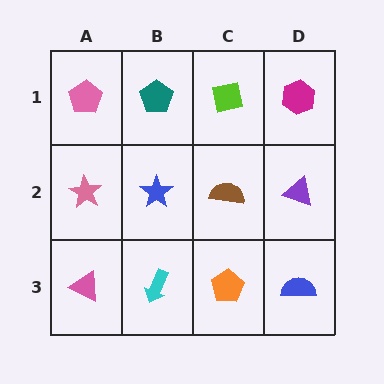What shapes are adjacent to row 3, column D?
A purple triangle (row 2, column D), an orange pentagon (row 3, column C).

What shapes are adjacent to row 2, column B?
A teal pentagon (row 1, column B), a cyan arrow (row 3, column B), a pink star (row 2, column A), a brown semicircle (row 2, column C).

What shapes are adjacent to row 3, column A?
A pink star (row 2, column A), a cyan arrow (row 3, column B).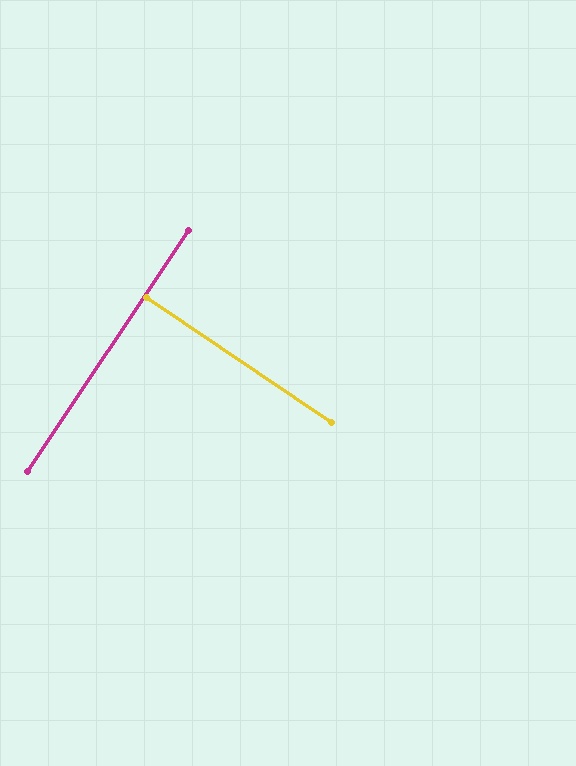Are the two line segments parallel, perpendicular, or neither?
Perpendicular — they meet at approximately 90°.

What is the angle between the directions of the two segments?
Approximately 90 degrees.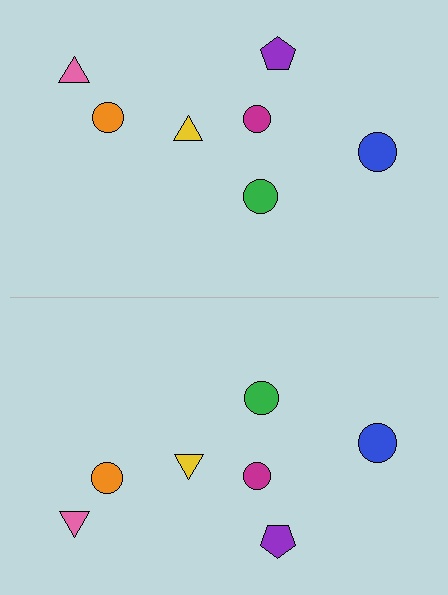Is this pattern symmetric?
Yes, this pattern has bilateral (reflection) symmetry.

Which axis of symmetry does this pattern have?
The pattern has a horizontal axis of symmetry running through the center of the image.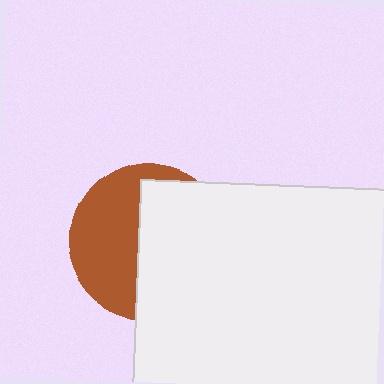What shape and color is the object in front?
The object in front is a white square.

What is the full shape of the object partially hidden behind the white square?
The partially hidden object is a brown circle.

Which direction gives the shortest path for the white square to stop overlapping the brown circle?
Moving right gives the shortest separation.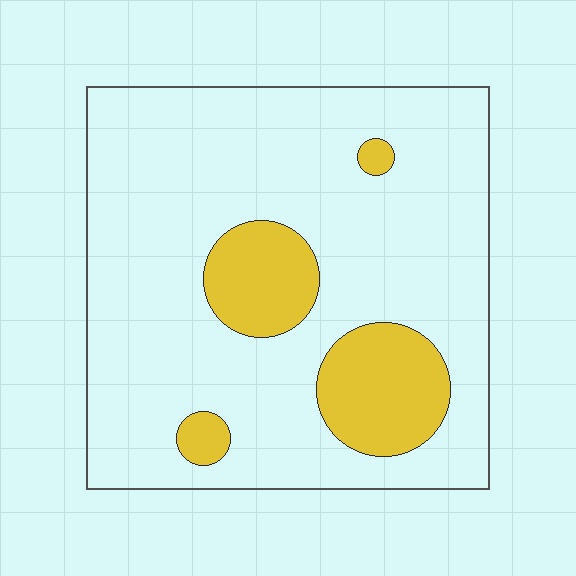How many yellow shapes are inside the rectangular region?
4.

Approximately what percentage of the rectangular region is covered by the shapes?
Approximately 20%.